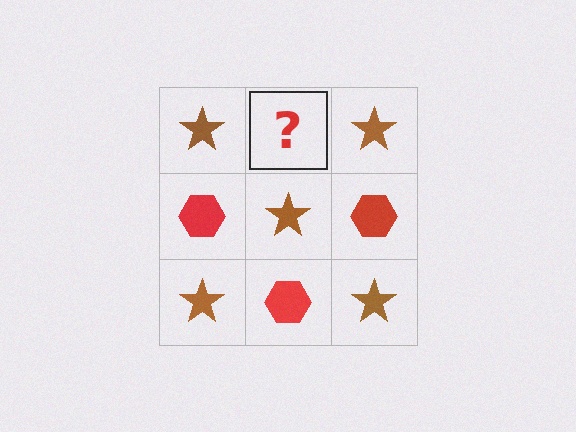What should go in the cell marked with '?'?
The missing cell should contain a red hexagon.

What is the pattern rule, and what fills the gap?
The rule is that it alternates brown star and red hexagon in a checkerboard pattern. The gap should be filled with a red hexagon.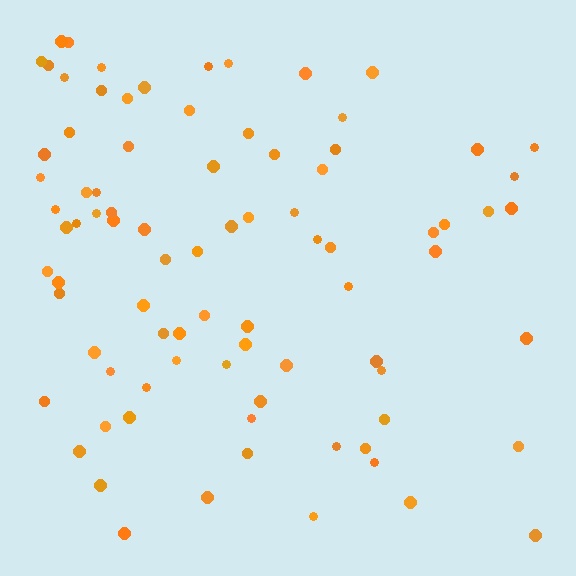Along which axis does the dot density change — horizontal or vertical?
Horizontal.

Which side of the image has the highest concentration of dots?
The left.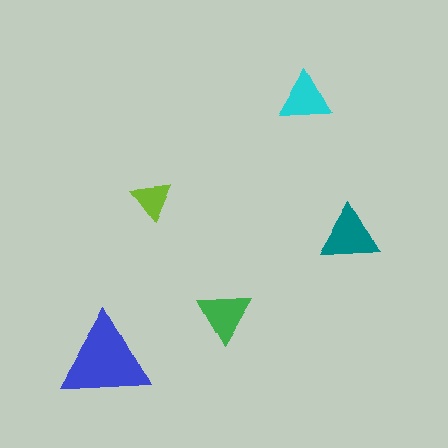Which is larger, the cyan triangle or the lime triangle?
The cyan one.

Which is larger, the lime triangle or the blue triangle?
The blue one.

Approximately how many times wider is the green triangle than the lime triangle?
About 1.5 times wider.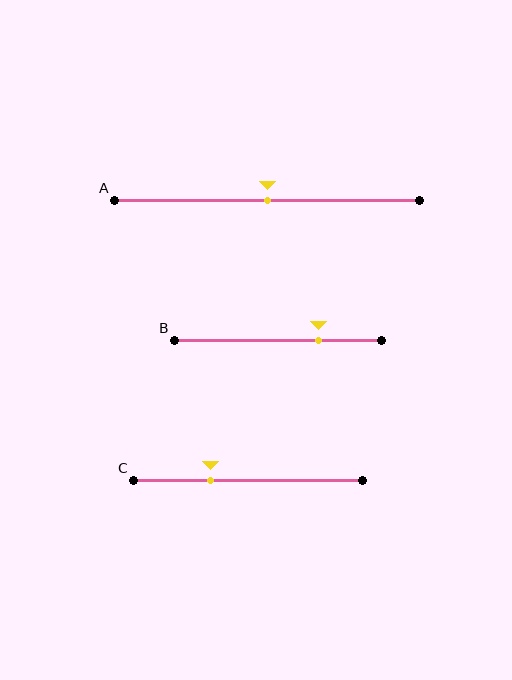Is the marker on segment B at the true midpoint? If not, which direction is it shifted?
No, the marker on segment B is shifted to the right by about 20% of the segment length.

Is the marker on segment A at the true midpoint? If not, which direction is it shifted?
Yes, the marker on segment A is at the true midpoint.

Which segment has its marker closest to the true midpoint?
Segment A has its marker closest to the true midpoint.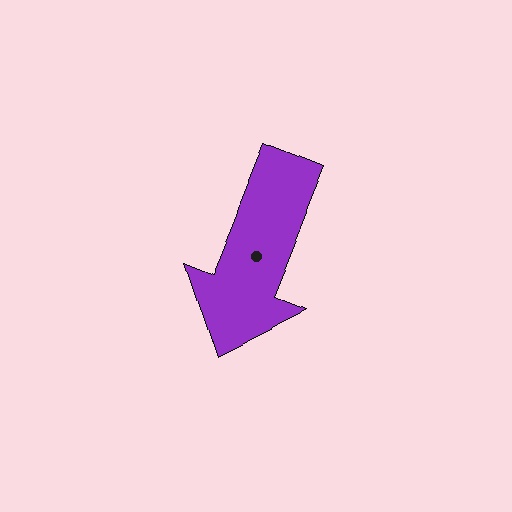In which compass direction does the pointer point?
South.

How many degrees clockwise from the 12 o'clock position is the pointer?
Approximately 202 degrees.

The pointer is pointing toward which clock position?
Roughly 7 o'clock.